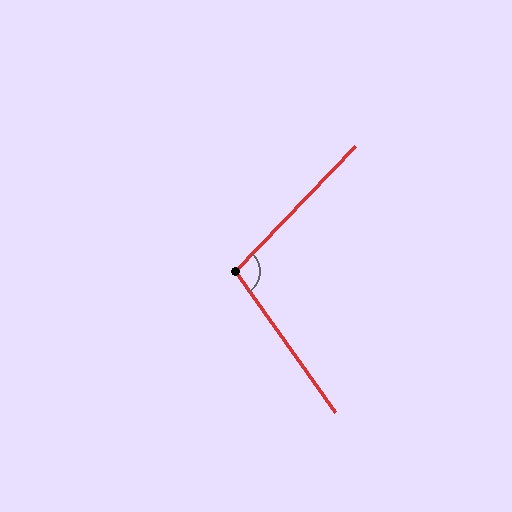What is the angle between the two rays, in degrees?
Approximately 101 degrees.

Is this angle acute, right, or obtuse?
It is obtuse.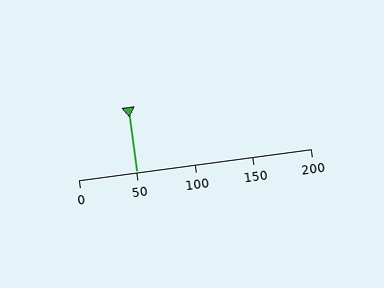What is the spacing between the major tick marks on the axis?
The major ticks are spaced 50 apart.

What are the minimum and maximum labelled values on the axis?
The axis runs from 0 to 200.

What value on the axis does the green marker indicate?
The marker indicates approximately 50.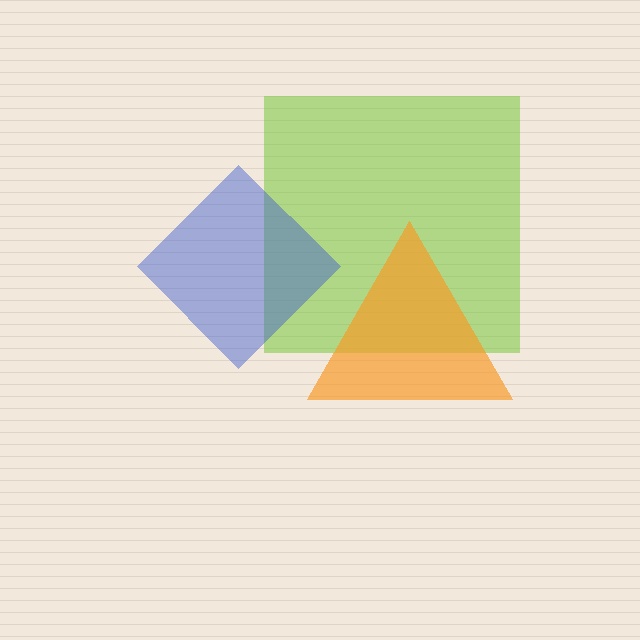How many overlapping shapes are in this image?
There are 3 overlapping shapes in the image.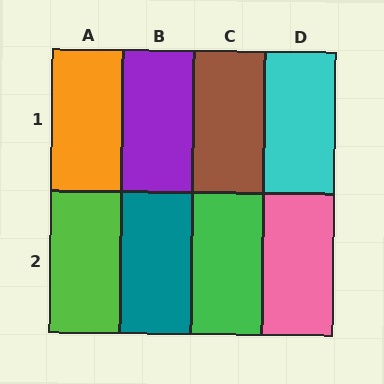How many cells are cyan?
1 cell is cyan.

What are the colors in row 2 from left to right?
Lime, teal, green, pink.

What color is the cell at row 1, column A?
Orange.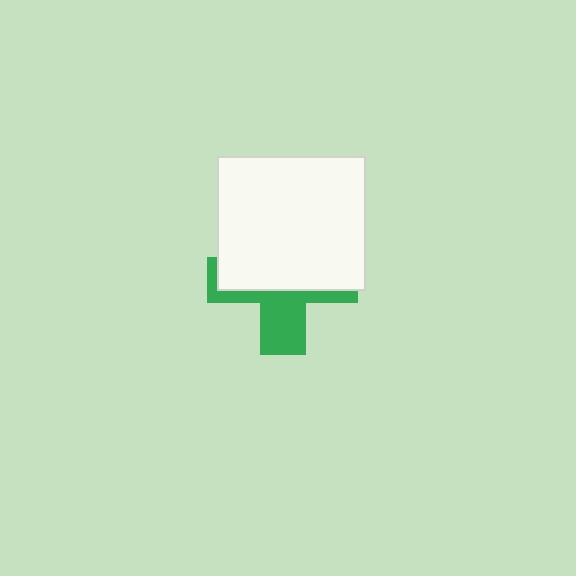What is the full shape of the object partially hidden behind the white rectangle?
The partially hidden object is a green cross.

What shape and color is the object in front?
The object in front is a white rectangle.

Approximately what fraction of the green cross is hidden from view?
Roughly 62% of the green cross is hidden behind the white rectangle.